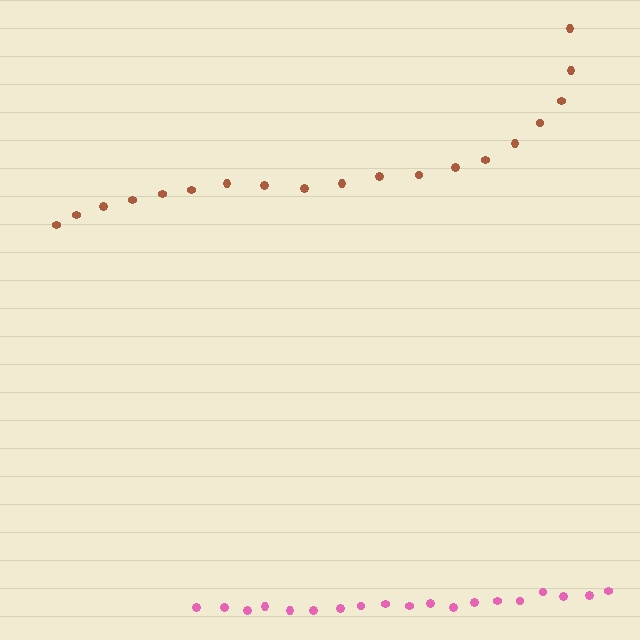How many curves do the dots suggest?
There are 2 distinct paths.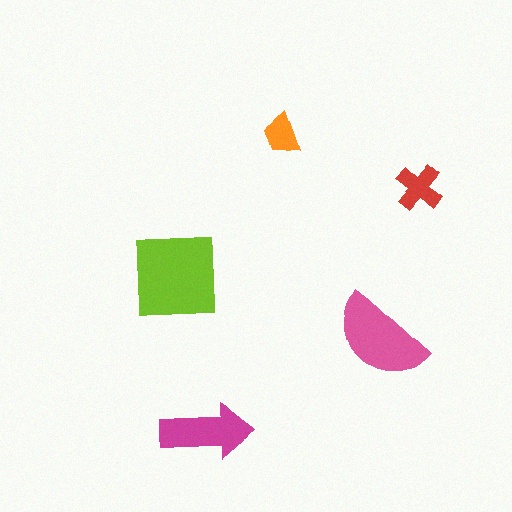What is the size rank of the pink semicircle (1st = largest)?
2nd.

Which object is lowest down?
The magenta arrow is bottommost.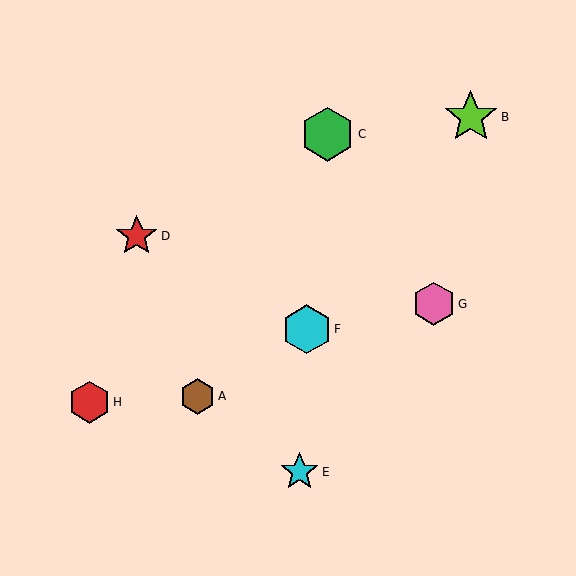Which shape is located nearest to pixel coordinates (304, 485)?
The cyan star (labeled E) at (300, 472) is nearest to that location.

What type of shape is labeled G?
Shape G is a pink hexagon.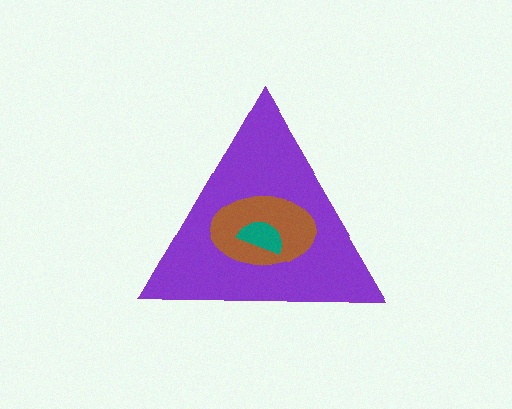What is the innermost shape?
The teal semicircle.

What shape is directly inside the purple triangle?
The brown ellipse.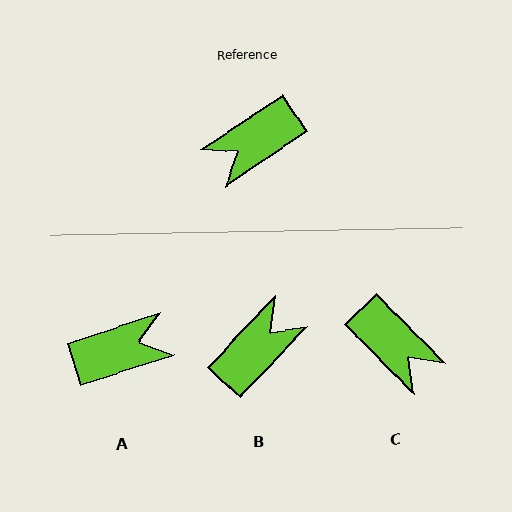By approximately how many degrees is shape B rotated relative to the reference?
Approximately 168 degrees clockwise.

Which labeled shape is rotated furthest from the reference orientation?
B, about 168 degrees away.